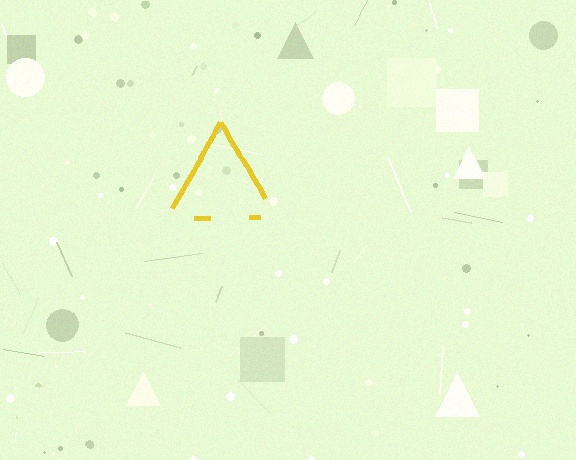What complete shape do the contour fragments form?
The contour fragments form a triangle.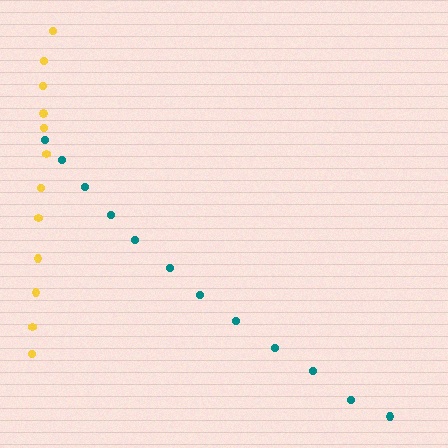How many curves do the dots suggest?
There are 2 distinct paths.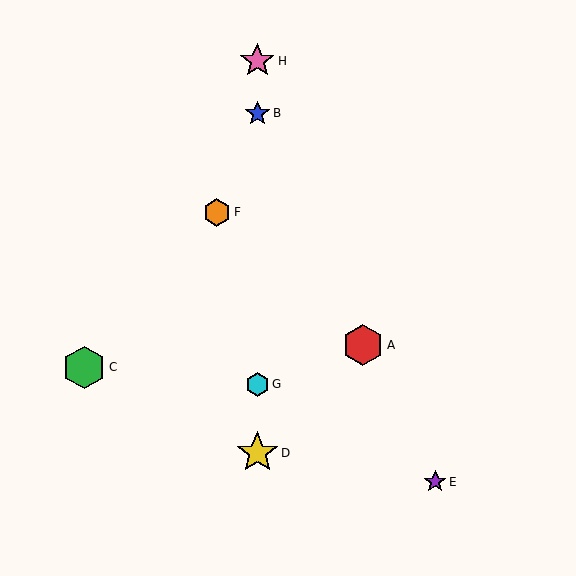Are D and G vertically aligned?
Yes, both are at x≈257.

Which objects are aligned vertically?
Objects B, D, G, H are aligned vertically.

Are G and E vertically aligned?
No, G is at x≈257 and E is at x≈435.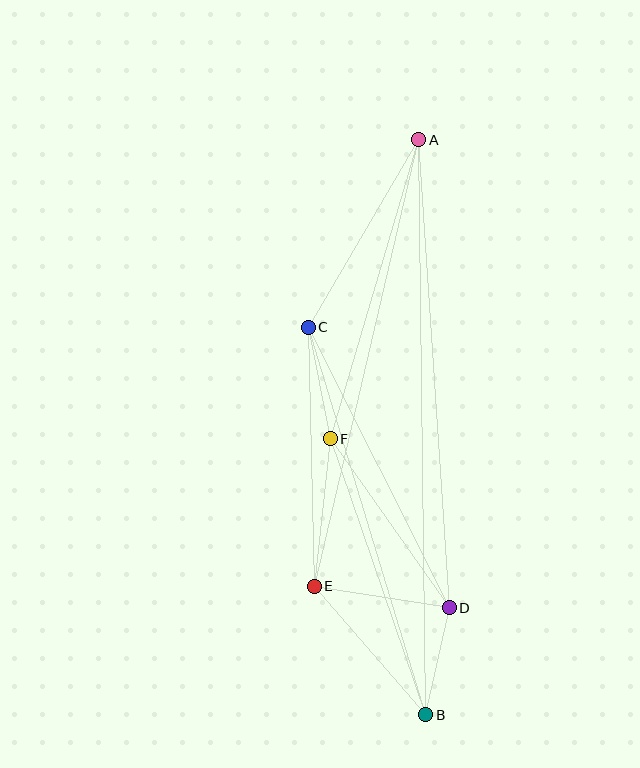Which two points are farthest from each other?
Points A and B are farthest from each other.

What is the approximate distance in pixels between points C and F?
The distance between C and F is approximately 113 pixels.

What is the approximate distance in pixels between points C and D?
The distance between C and D is approximately 314 pixels.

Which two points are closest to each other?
Points B and D are closest to each other.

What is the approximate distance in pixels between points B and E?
The distance between B and E is approximately 170 pixels.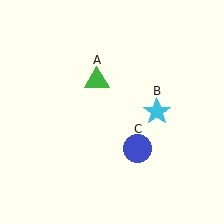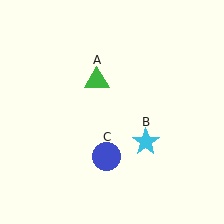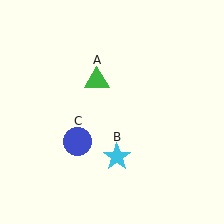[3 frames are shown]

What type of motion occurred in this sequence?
The cyan star (object B), blue circle (object C) rotated clockwise around the center of the scene.